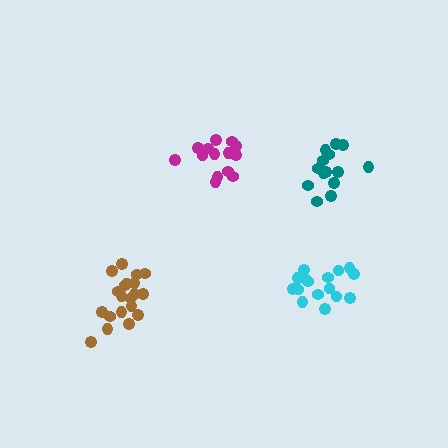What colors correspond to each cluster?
The clusters are colored: cyan, magenta, brown, teal.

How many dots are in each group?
Group 1: 16 dots, Group 2: 14 dots, Group 3: 20 dots, Group 4: 14 dots (64 total).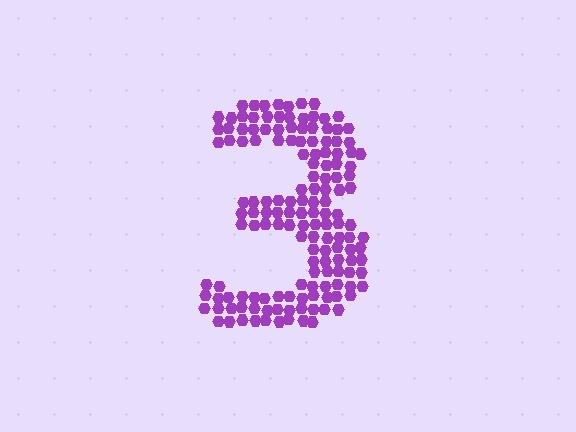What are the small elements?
The small elements are hexagons.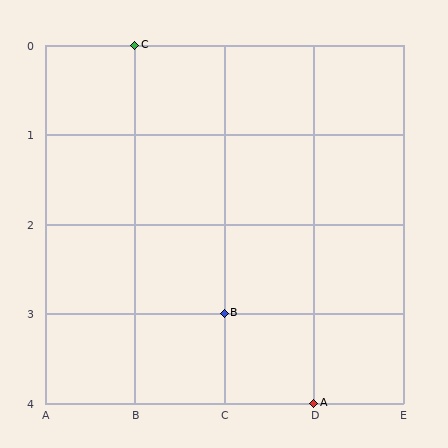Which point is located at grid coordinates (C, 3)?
Point B is at (C, 3).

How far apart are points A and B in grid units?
Points A and B are 1 column and 1 row apart (about 1.4 grid units diagonally).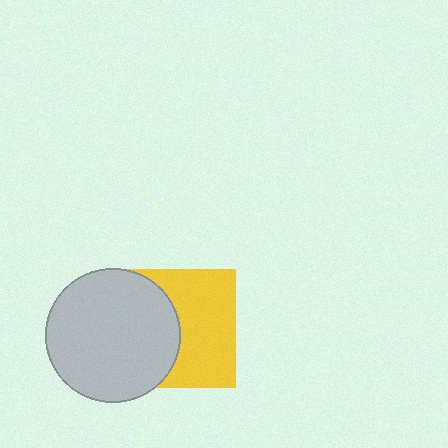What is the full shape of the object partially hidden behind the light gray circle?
The partially hidden object is a yellow square.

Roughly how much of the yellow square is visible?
About half of it is visible (roughly 56%).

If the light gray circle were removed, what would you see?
You would see the complete yellow square.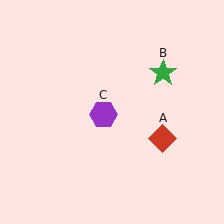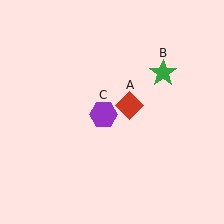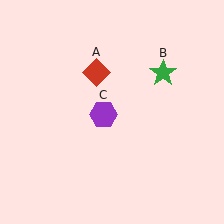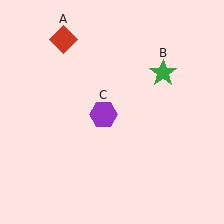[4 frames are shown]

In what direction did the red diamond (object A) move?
The red diamond (object A) moved up and to the left.